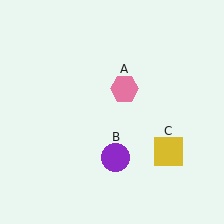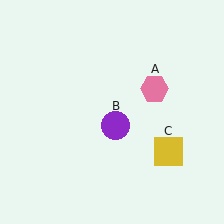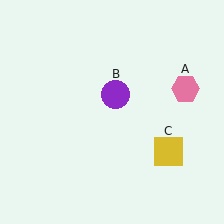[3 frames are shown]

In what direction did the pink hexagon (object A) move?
The pink hexagon (object A) moved right.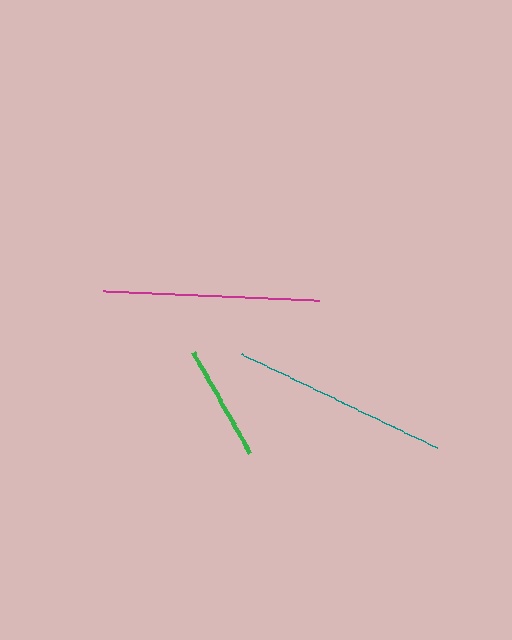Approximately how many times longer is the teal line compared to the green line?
The teal line is approximately 1.9 times the length of the green line.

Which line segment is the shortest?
The green line is the shortest at approximately 116 pixels.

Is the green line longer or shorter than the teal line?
The teal line is longer than the green line.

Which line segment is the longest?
The magenta line is the longest at approximately 216 pixels.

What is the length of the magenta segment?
The magenta segment is approximately 216 pixels long.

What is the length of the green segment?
The green segment is approximately 116 pixels long.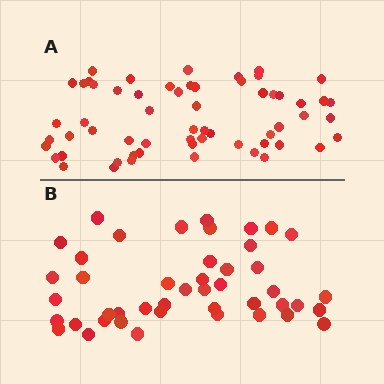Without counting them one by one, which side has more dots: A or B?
Region A (the top region) has more dots.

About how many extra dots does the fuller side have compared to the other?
Region A has approximately 15 more dots than region B.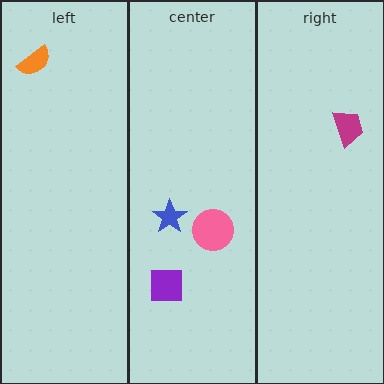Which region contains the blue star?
The center region.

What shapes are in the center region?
The purple square, the pink circle, the blue star.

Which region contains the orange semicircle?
The left region.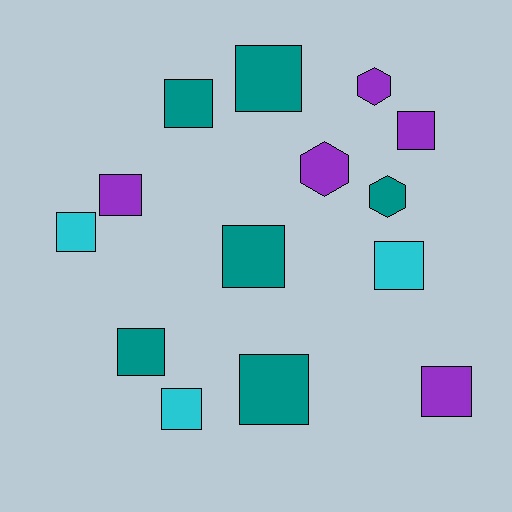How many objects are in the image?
There are 14 objects.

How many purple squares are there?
There are 3 purple squares.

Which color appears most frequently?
Teal, with 6 objects.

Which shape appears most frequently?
Square, with 11 objects.